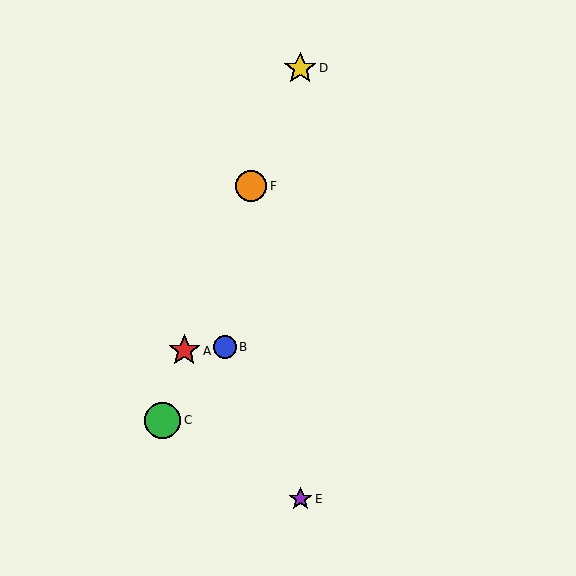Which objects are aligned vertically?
Objects D, E are aligned vertically.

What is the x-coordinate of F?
Object F is at x≈251.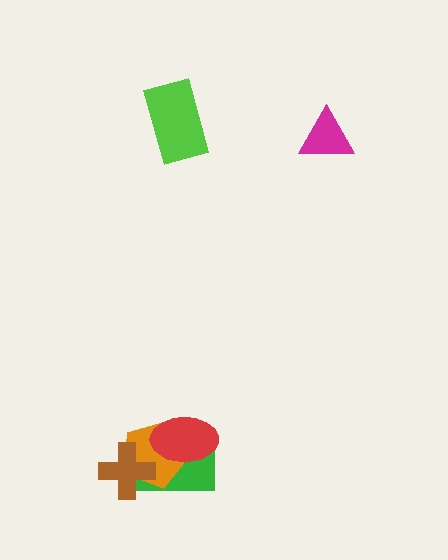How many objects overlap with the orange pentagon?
3 objects overlap with the orange pentagon.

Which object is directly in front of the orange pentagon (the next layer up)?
The red ellipse is directly in front of the orange pentagon.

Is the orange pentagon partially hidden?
Yes, it is partially covered by another shape.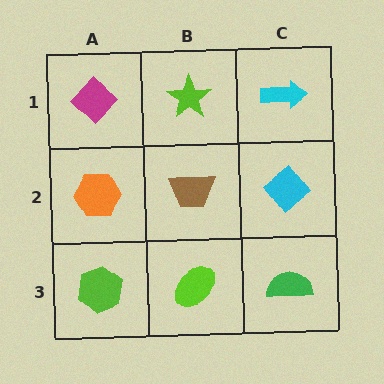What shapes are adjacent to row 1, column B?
A brown trapezoid (row 2, column B), a magenta diamond (row 1, column A), a cyan arrow (row 1, column C).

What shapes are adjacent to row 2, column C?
A cyan arrow (row 1, column C), a green semicircle (row 3, column C), a brown trapezoid (row 2, column B).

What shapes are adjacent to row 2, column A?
A magenta diamond (row 1, column A), a lime hexagon (row 3, column A), a brown trapezoid (row 2, column B).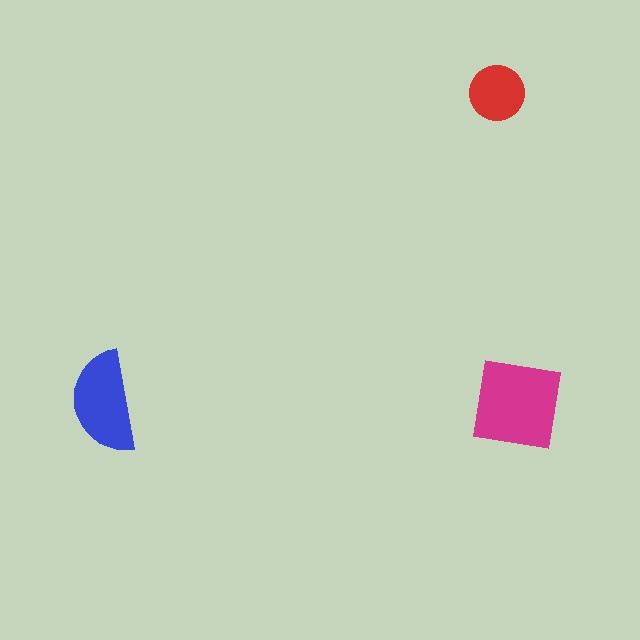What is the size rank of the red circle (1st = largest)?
3rd.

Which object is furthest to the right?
The magenta square is rightmost.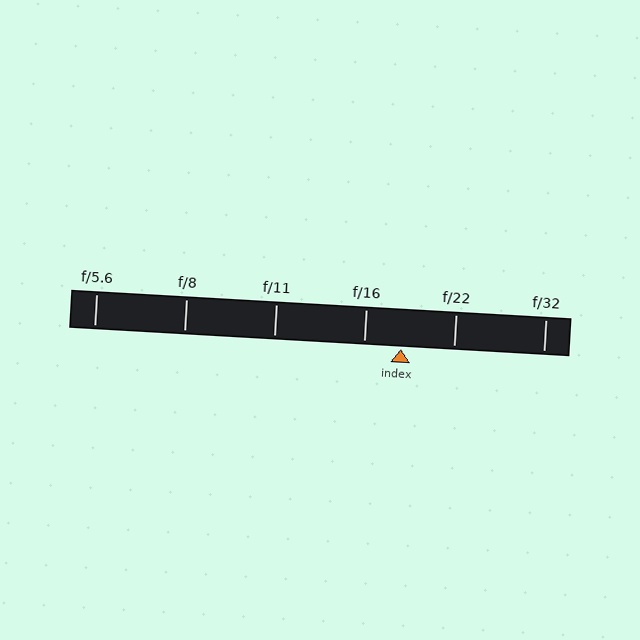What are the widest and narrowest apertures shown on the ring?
The widest aperture shown is f/5.6 and the narrowest is f/32.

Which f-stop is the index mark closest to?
The index mark is closest to f/16.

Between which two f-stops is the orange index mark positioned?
The index mark is between f/16 and f/22.